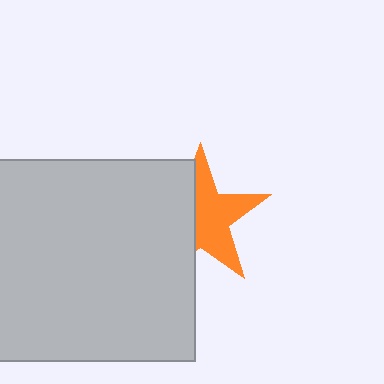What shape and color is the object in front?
The object in front is a light gray square.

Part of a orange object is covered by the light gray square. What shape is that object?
It is a star.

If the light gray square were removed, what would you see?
You would see the complete orange star.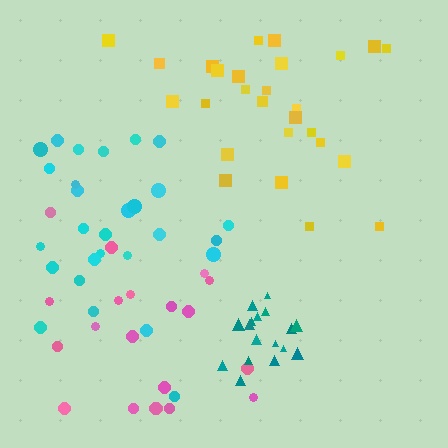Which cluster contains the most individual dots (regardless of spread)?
Cyan (28).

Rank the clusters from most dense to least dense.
teal, cyan, yellow, pink.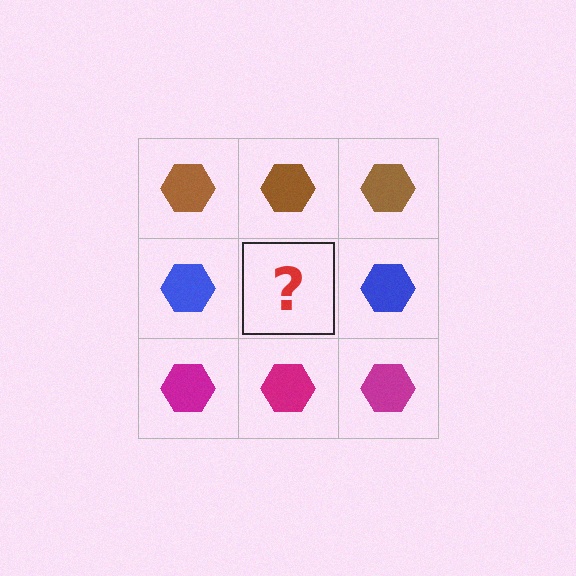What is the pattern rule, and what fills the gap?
The rule is that each row has a consistent color. The gap should be filled with a blue hexagon.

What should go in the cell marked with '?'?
The missing cell should contain a blue hexagon.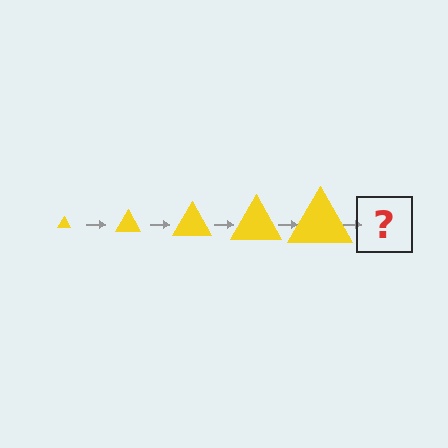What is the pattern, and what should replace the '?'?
The pattern is that the triangle gets progressively larger each step. The '?' should be a yellow triangle, larger than the previous one.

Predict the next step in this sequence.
The next step is a yellow triangle, larger than the previous one.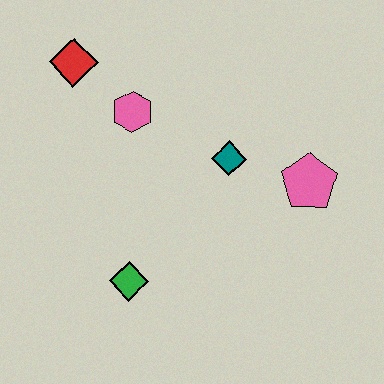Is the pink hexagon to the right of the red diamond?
Yes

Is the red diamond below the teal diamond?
No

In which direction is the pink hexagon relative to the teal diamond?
The pink hexagon is to the left of the teal diamond.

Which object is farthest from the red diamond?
The pink pentagon is farthest from the red diamond.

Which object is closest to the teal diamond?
The pink pentagon is closest to the teal diamond.